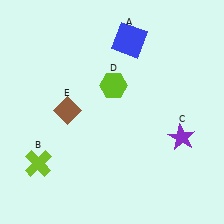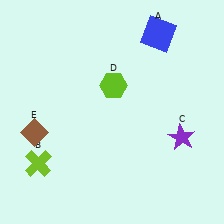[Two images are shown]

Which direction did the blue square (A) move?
The blue square (A) moved right.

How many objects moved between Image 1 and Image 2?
2 objects moved between the two images.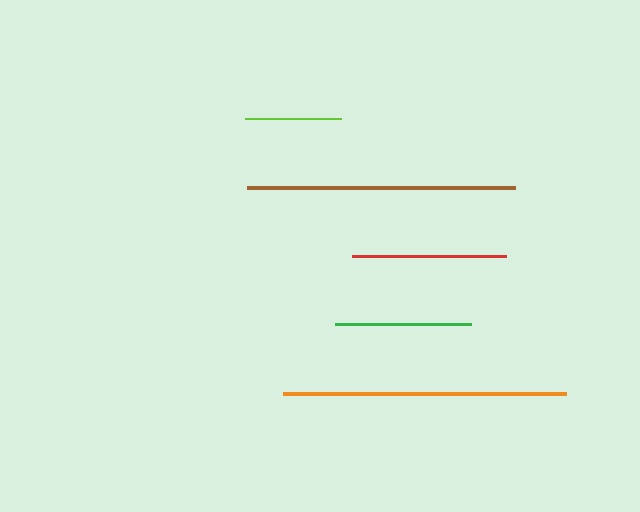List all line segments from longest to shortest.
From longest to shortest: orange, brown, red, green, lime.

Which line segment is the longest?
The orange line is the longest at approximately 283 pixels.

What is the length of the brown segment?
The brown segment is approximately 268 pixels long.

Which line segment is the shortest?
The lime line is the shortest at approximately 95 pixels.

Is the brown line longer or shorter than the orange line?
The orange line is longer than the brown line.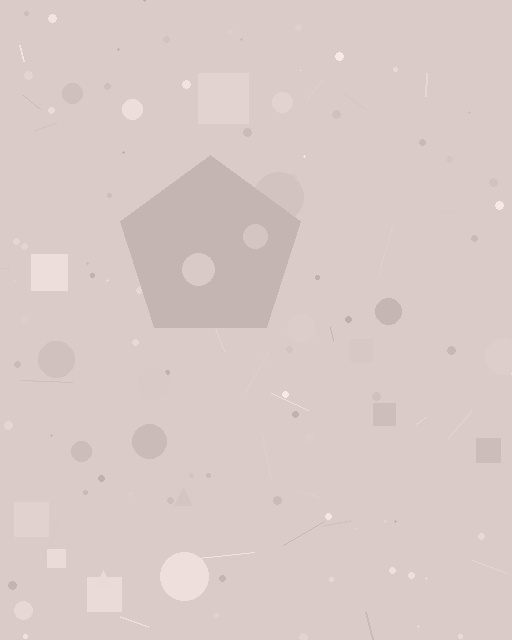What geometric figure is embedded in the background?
A pentagon is embedded in the background.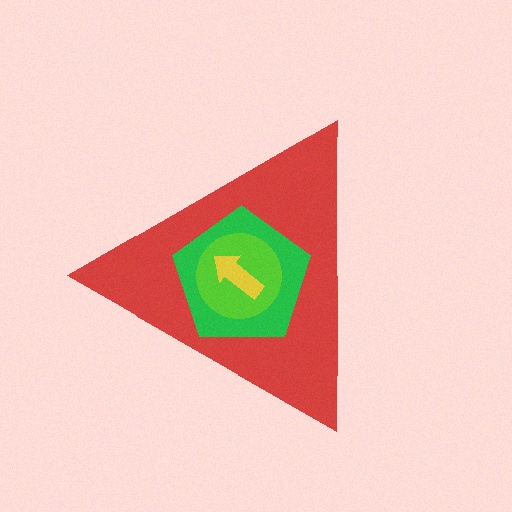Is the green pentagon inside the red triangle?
Yes.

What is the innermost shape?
The yellow arrow.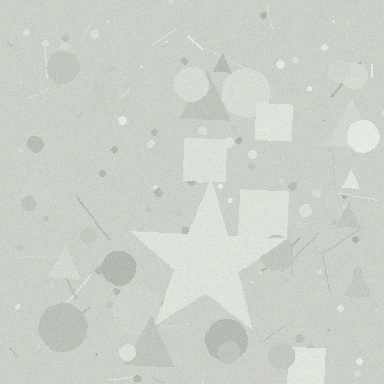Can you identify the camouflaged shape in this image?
The camouflaged shape is a star.